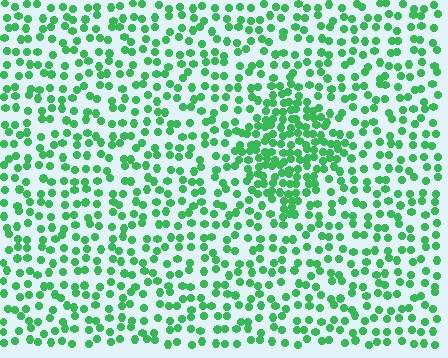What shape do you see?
I see a diamond.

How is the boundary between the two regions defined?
The boundary is defined by a change in element density (approximately 2.0x ratio). All elements are the same color, size, and shape.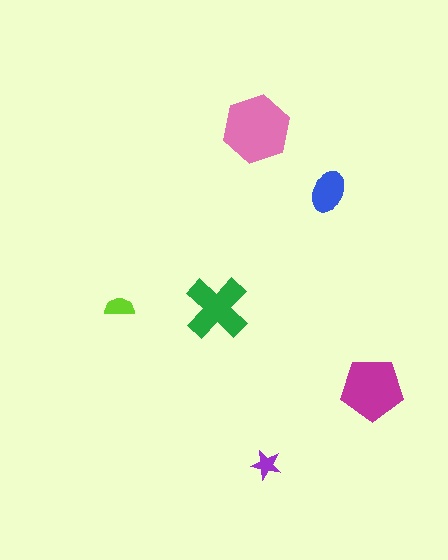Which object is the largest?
The pink hexagon.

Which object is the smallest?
The purple star.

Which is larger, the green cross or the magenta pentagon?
The magenta pentagon.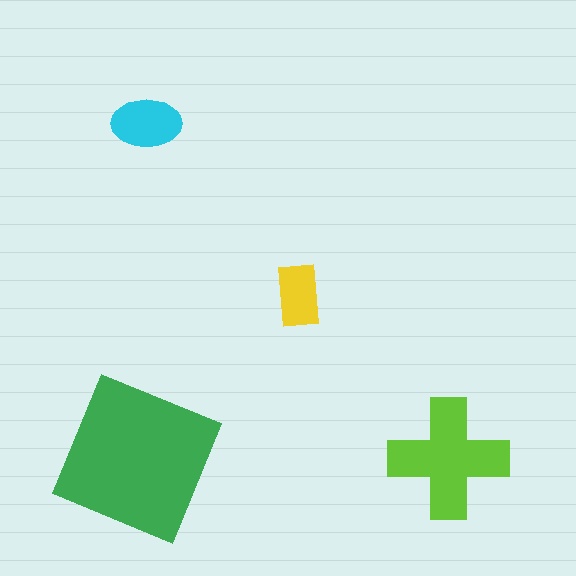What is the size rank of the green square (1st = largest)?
1st.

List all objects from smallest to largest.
The yellow rectangle, the cyan ellipse, the lime cross, the green square.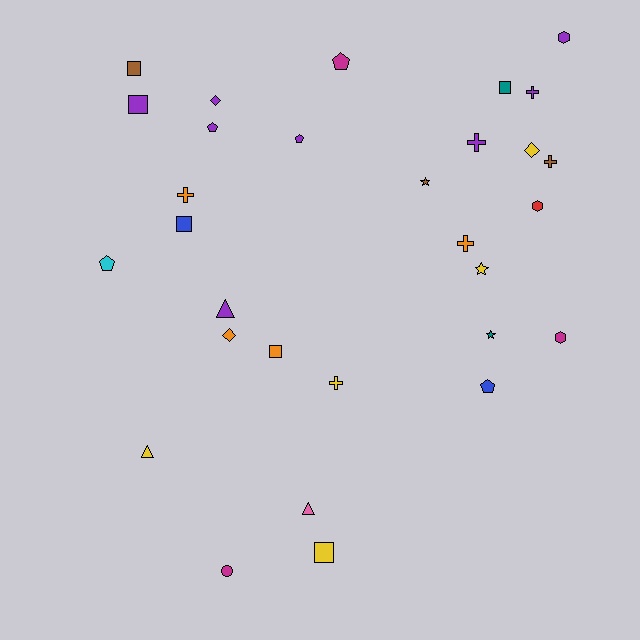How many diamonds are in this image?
There are 3 diamonds.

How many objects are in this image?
There are 30 objects.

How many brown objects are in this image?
There are 3 brown objects.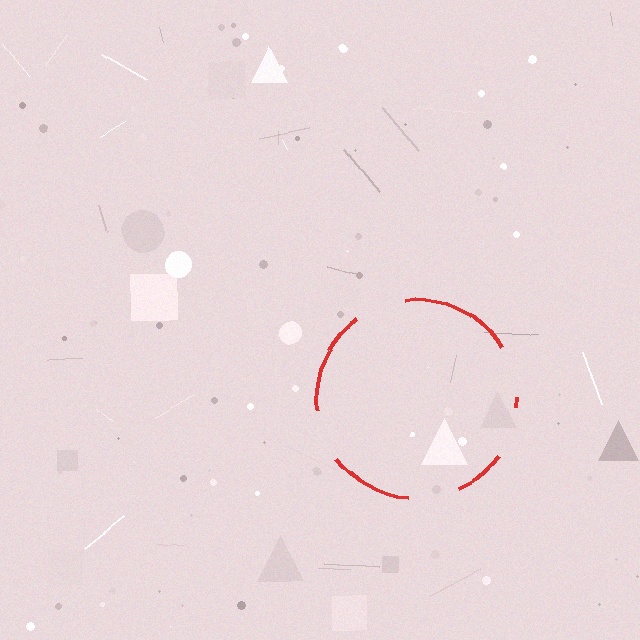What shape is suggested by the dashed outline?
The dashed outline suggests a circle.